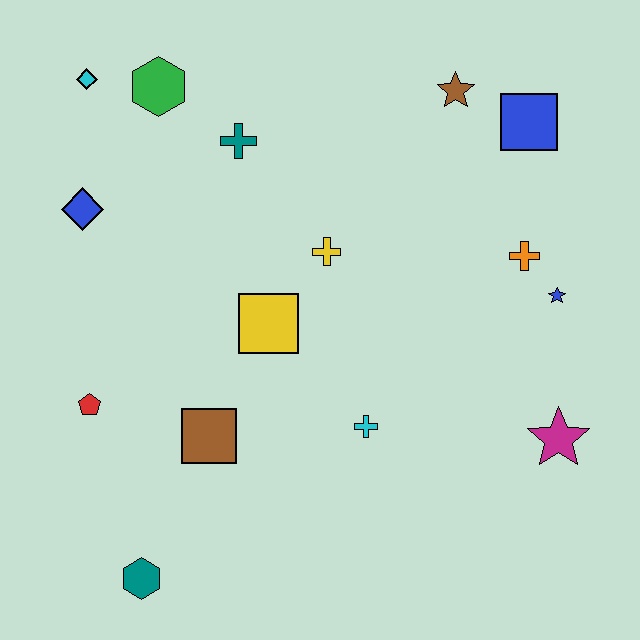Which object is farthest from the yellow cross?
The teal hexagon is farthest from the yellow cross.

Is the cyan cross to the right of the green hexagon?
Yes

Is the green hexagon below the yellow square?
No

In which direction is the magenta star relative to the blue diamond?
The magenta star is to the right of the blue diamond.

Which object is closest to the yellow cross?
The yellow square is closest to the yellow cross.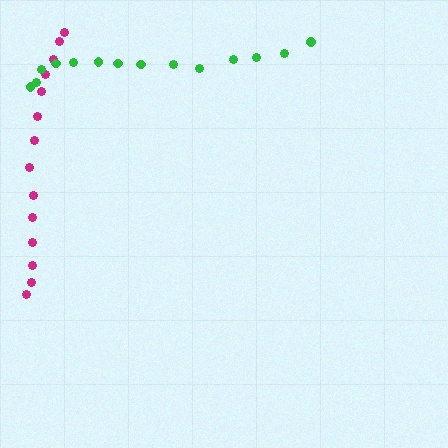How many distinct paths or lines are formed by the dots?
There are 2 distinct paths.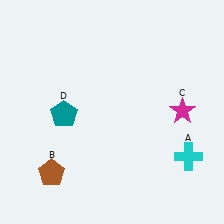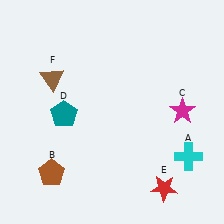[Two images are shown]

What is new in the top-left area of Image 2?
A brown triangle (F) was added in the top-left area of Image 2.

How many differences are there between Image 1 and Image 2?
There are 2 differences between the two images.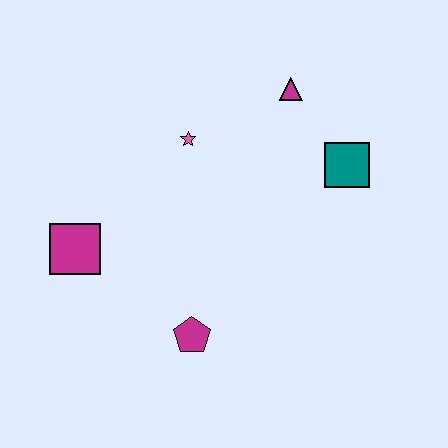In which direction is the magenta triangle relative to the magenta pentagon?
The magenta triangle is above the magenta pentagon.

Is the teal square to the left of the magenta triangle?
No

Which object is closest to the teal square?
The magenta triangle is closest to the teal square.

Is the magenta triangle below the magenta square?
No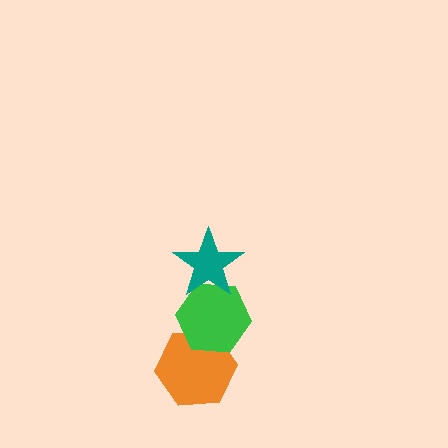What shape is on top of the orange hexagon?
The green hexagon is on top of the orange hexagon.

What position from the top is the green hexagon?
The green hexagon is 2nd from the top.